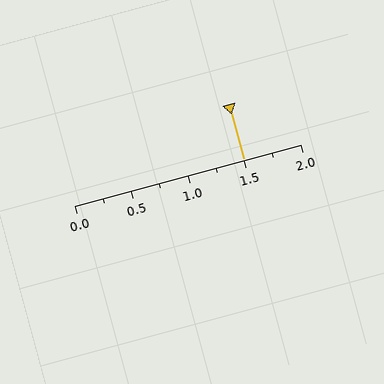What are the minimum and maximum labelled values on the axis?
The axis runs from 0.0 to 2.0.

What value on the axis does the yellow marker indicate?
The marker indicates approximately 1.5.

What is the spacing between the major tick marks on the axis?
The major ticks are spaced 0.5 apart.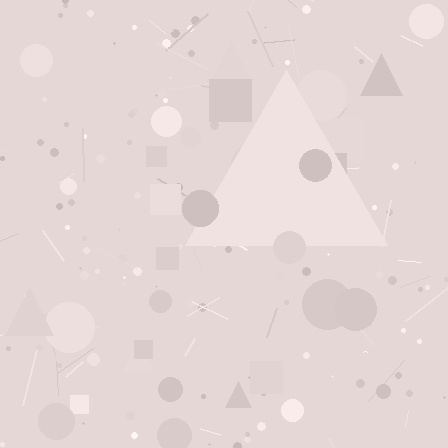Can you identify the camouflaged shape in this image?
The camouflaged shape is a triangle.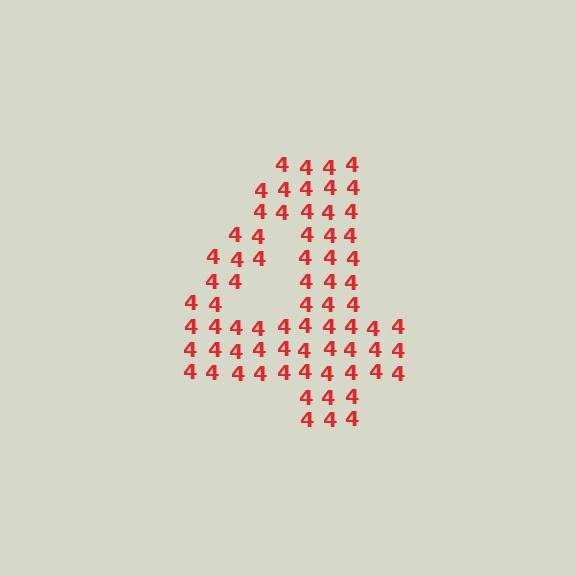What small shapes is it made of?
It is made of small digit 4's.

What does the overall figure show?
The overall figure shows the digit 4.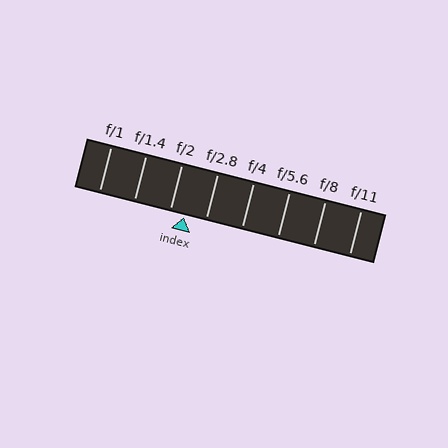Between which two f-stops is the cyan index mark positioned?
The index mark is between f/2 and f/2.8.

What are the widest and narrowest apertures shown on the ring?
The widest aperture shown is f/1 and the narrowest is f/11.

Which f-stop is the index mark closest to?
The index mark is closest to f/2.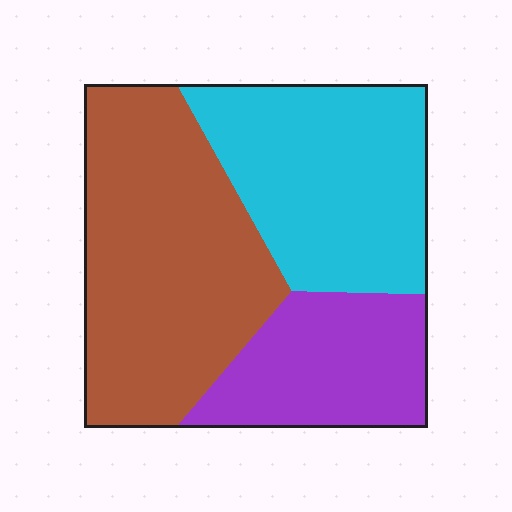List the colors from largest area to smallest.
From largest to smallest: brown, cyan, purple.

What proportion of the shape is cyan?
Cyan takes up between a third and a half of the shape.